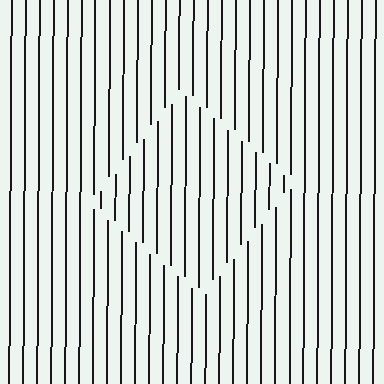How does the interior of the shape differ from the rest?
The interior of the shape contains the same grating, shifted by half a period — the contour is defined by the phase discontinuity where line-ends from the inner and outer gratings abut.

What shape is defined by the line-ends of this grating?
An illusory square. The interior of the shape contains the same grating, shifted by half a period — the contour is defined by the phase discontinuity where line-ends from the inner and outer gratings abut.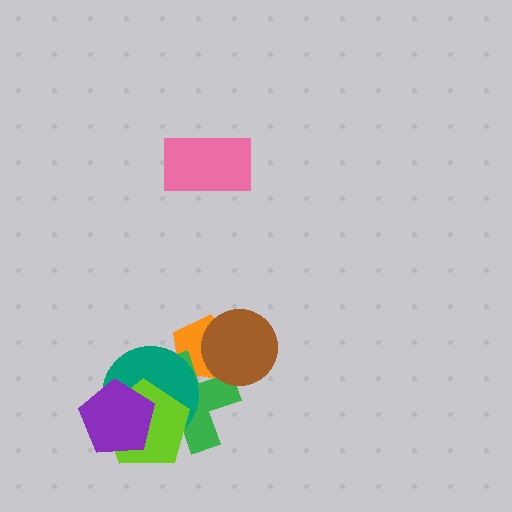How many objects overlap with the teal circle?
4 objects overlap with the teal circle.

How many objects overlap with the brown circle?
2 objects overlap with the brown circle.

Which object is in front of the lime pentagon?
The purple pentagon is in front of the lime pentagon.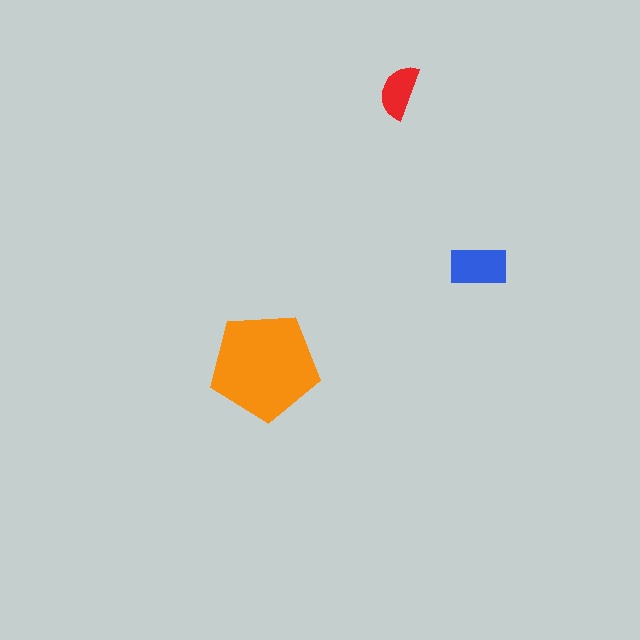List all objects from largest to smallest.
The orange pentagon, the blue rectangle, the red semicircle.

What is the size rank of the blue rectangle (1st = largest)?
2nd.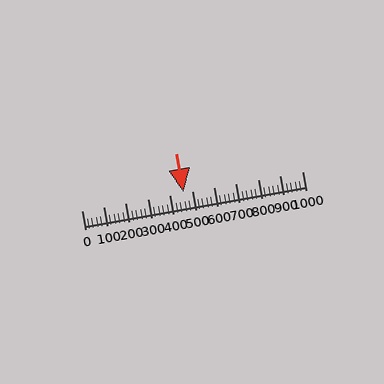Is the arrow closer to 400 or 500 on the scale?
The arrow is closer to 500.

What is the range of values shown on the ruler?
The ruler shows values from 0 to 1000.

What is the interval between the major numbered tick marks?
The major tick marks are spaced 100 units apart.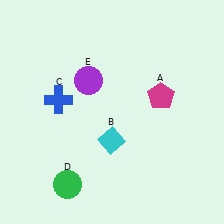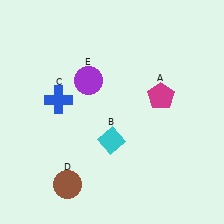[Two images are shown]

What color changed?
The circle (D) changed from green in Image 1 to brown in Image 2.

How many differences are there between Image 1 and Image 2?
There is 1 difference between the two images.